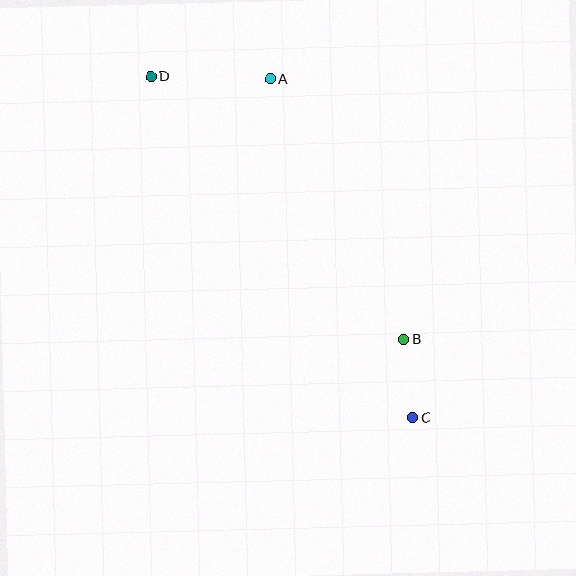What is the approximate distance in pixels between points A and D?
The distance between A and D is approximately 119 pixels.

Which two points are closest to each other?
Points B and C are closest to each other.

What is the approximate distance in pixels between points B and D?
The distance between B and D is approximately 365 pixels.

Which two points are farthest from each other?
Points C and D are farthest from each other.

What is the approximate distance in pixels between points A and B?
The distance between A and B is approximately 293 pixels.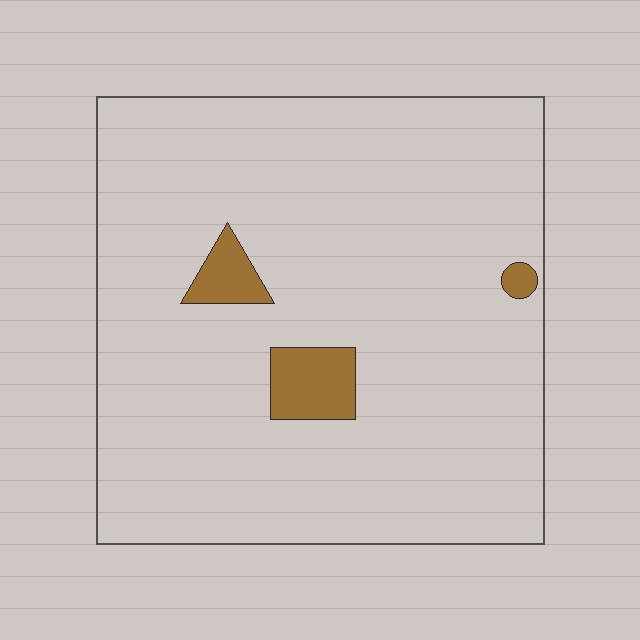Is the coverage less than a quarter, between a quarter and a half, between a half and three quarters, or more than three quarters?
Less than a quarter.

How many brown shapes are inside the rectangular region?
3.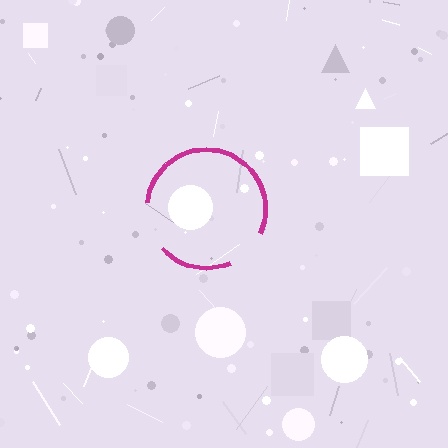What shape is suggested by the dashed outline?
The dashed outline suggests a circle.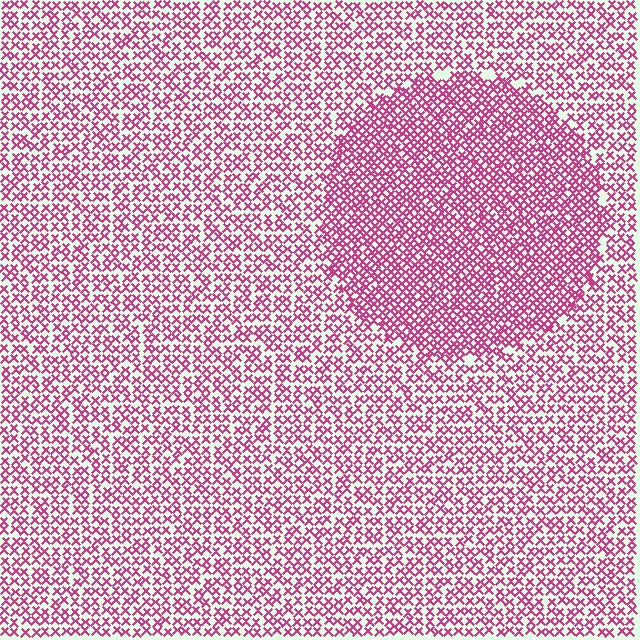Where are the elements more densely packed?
The elements are more densely packed inside the circle boundary.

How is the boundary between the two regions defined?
The boundary is defined by a change in element density (approximately 1.6x ratio). All elements are the same color, size, and shape.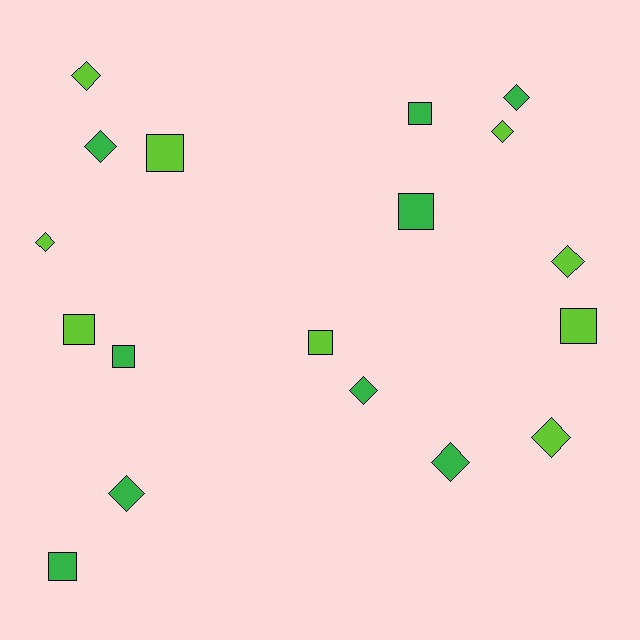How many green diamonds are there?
There are 5 green diamonds.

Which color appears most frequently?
Green, with 9 objects.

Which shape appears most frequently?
Diamond, with 10 objects.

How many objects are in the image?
There are 18 objects.